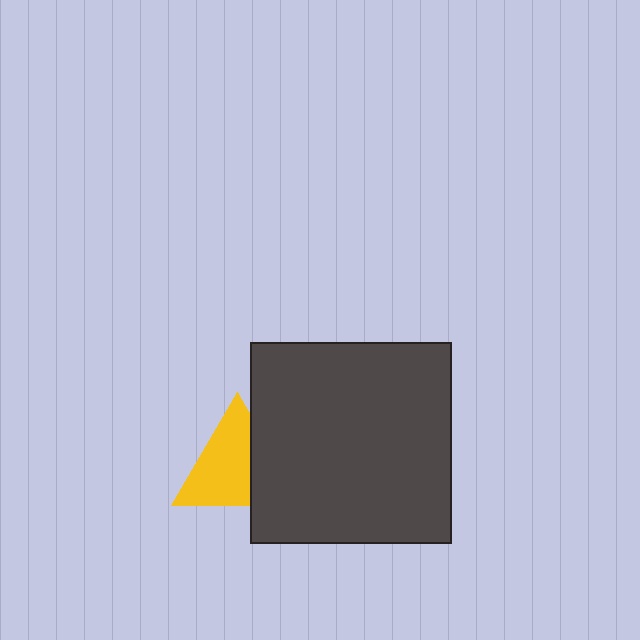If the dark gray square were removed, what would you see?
You would see the complete yellow triangle.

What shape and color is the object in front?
The object in front is a dark gray square.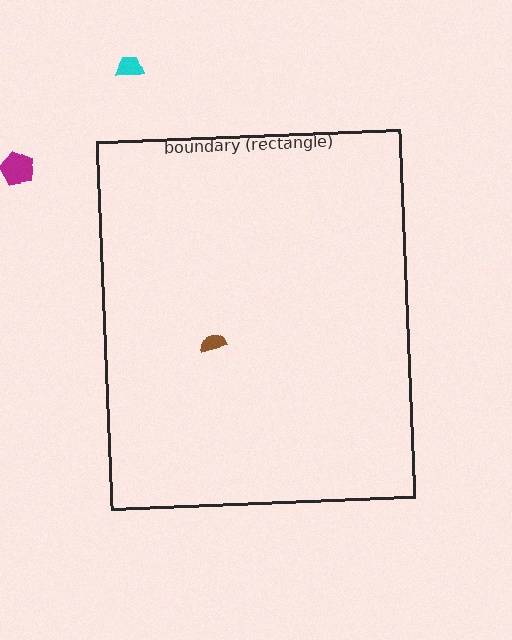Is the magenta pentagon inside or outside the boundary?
Outside.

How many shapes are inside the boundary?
1 inside, 2 outside.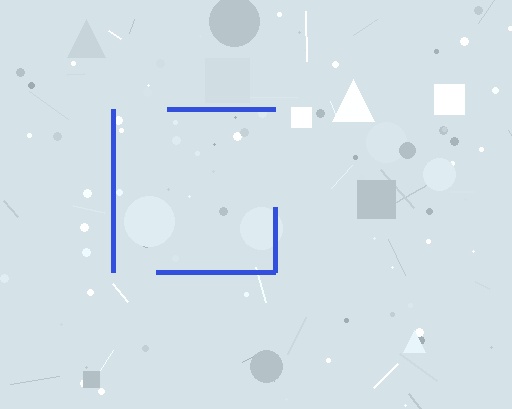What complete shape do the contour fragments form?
The contour fragments form a square.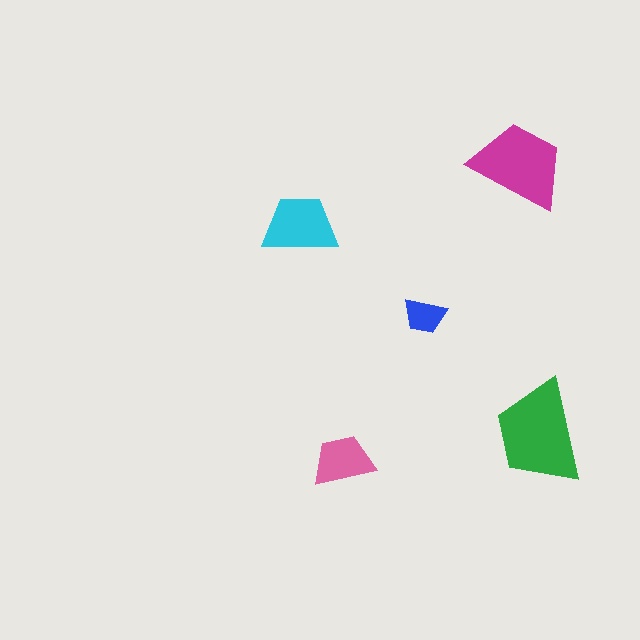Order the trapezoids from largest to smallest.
the green one, the magenta one, the cyan one, the pink one, the blue one.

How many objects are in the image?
There are 5 objects in the image.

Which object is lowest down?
The pink trapezoid is bottommost.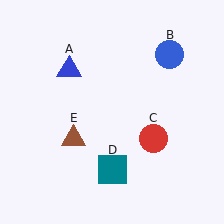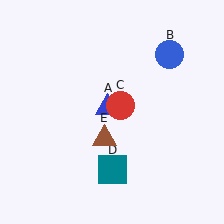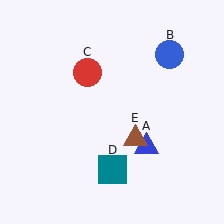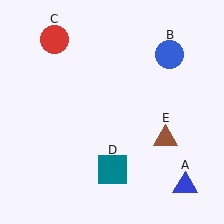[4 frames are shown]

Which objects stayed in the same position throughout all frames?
Blue circle (object B) and teal square (object D) remained stationary.